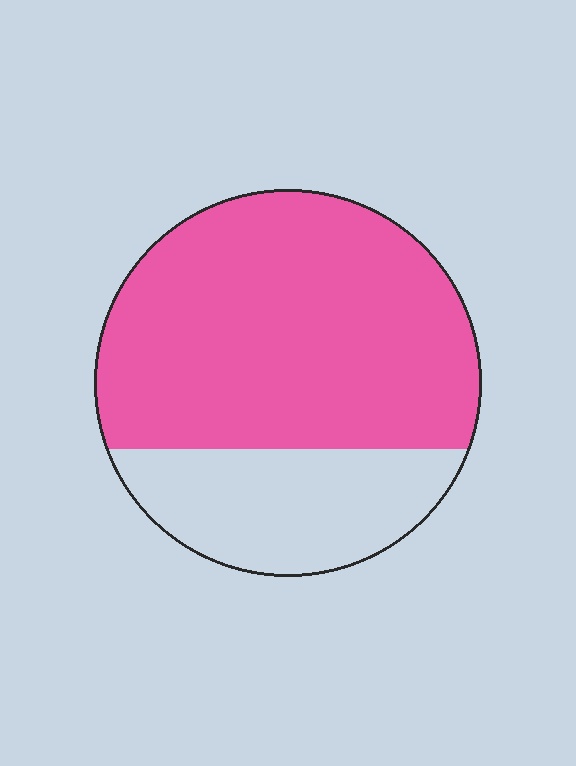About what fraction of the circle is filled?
About three quarters (3/4).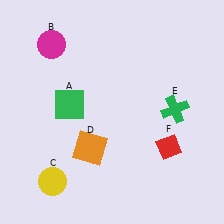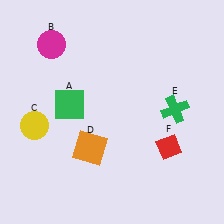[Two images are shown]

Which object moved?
The yellow circle (C) moved up.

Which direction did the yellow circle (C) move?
The yellow circle (C) moved up.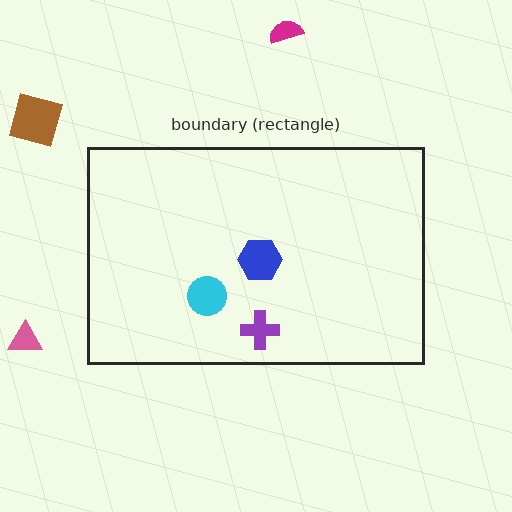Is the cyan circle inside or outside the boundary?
Inside.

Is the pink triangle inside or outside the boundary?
Outside.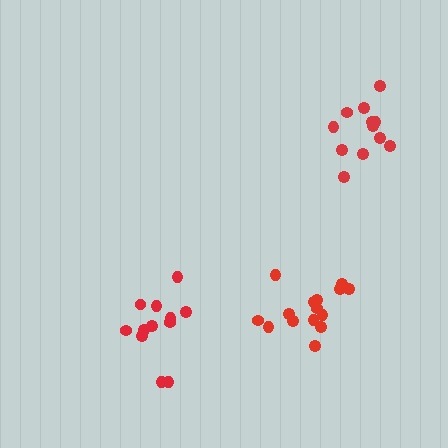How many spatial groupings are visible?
There are 3 spatial groupings.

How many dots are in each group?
Group 1: 12 dots, Group 2: 12 dots, Group 3: 15 dots (39 total).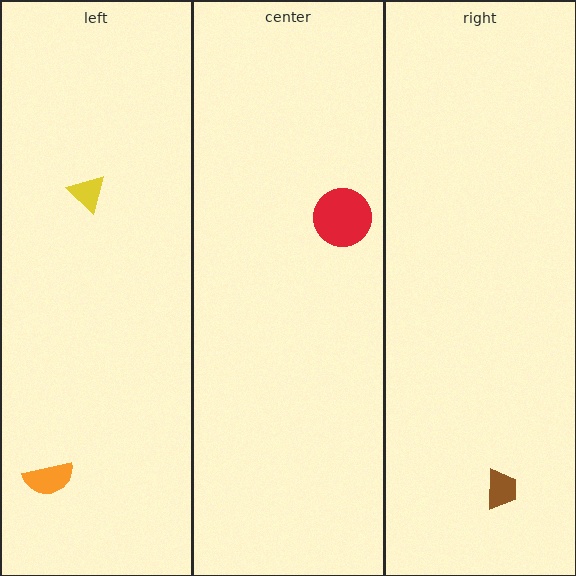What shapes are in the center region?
The red circle.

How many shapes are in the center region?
1.